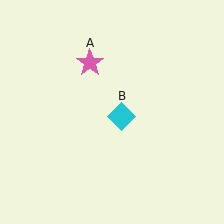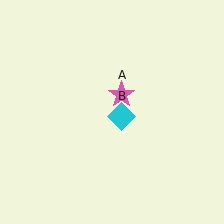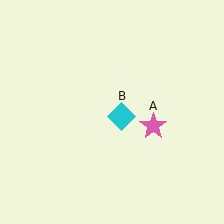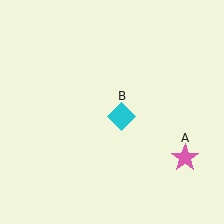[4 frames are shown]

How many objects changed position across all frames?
1 object changed position: pink star (object A).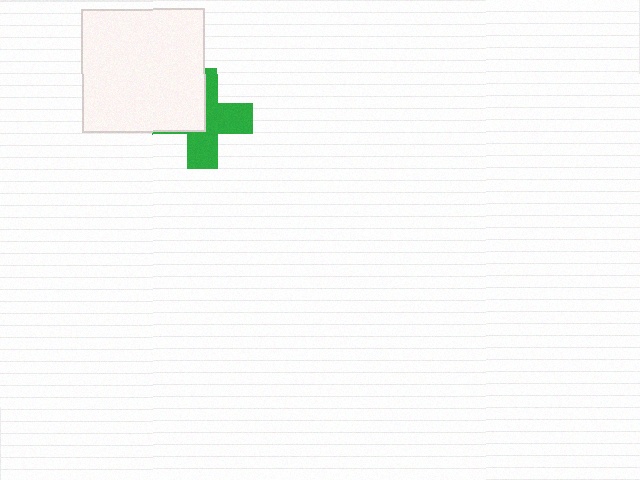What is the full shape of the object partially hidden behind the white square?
The partially hidden object is a green cross.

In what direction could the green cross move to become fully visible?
The green cross could move toward the lower-right. That would shift it out from behind the white square entirely.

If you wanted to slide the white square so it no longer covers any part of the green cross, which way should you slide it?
Slide it toward the upper-left — that is the most direct way to separate the two shapes.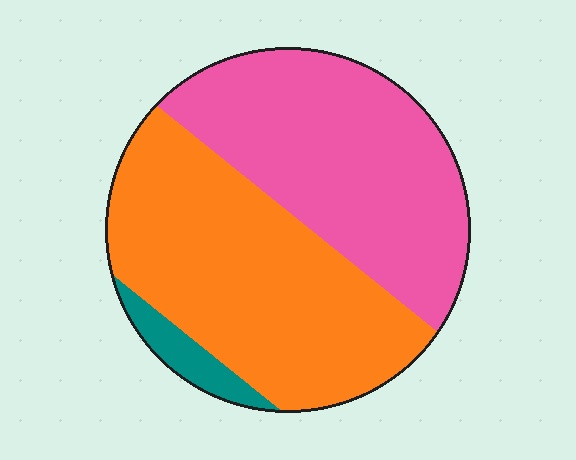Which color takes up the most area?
Orange, at roughly 50%.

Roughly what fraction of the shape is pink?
Pink takes up between a quarter and a half of the shape.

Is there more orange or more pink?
Orange.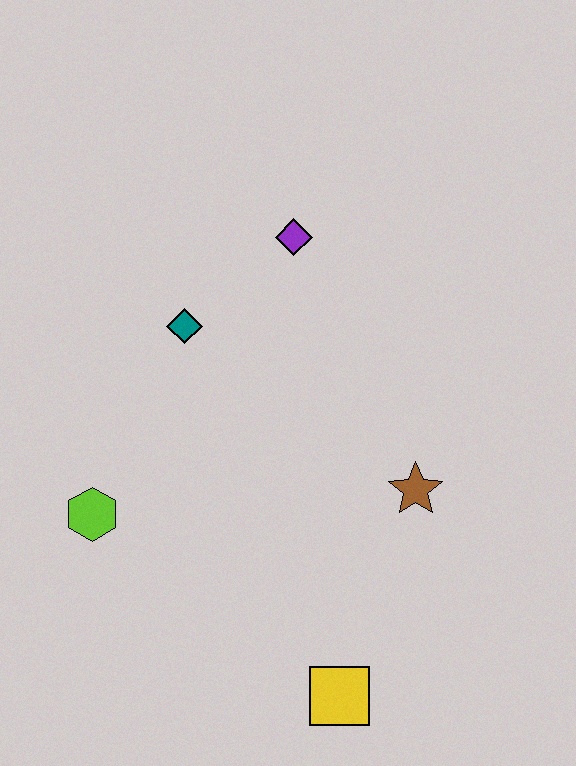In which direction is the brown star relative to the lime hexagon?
The brown star is to the right of the lime hexagon.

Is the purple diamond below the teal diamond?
No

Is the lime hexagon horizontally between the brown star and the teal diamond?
No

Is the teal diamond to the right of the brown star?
No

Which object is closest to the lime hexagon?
The teal diamond is closest to the lime hexagon.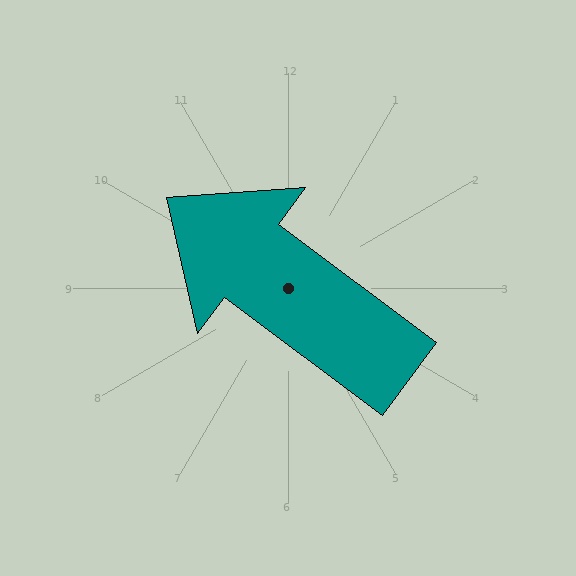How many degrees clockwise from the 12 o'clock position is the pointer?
Approximately 307 degrees.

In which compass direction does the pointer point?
Northwest.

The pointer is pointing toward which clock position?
Roughly 10 o'clock.